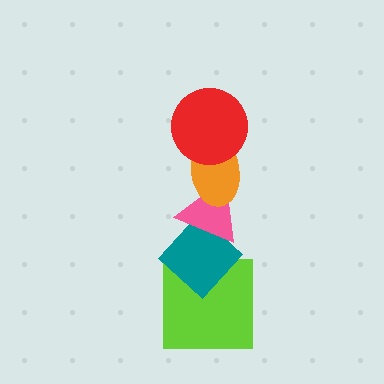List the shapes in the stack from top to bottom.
From top to bottom: the red circle, the orange ellipse, the pink triangle, the teal diamond, the lime square.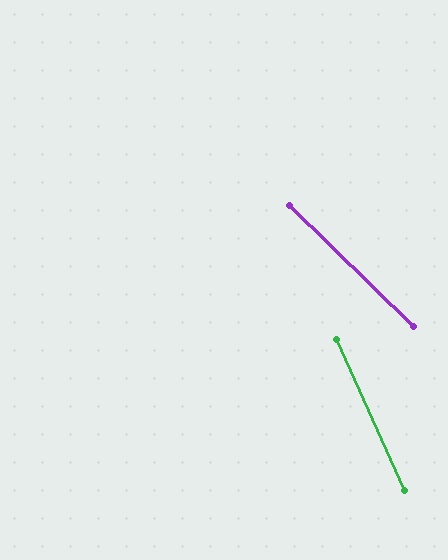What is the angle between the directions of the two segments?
Approximately 21 degrees.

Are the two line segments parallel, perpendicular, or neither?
Neither parallel nor perpendicular — they differ by about 21°.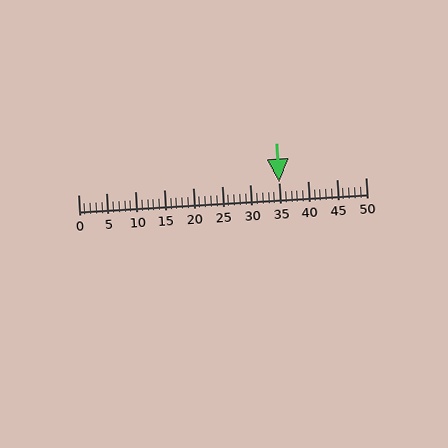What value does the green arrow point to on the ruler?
The green arrow points to approximately 35.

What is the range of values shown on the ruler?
The ruler shows values from 0 to 50.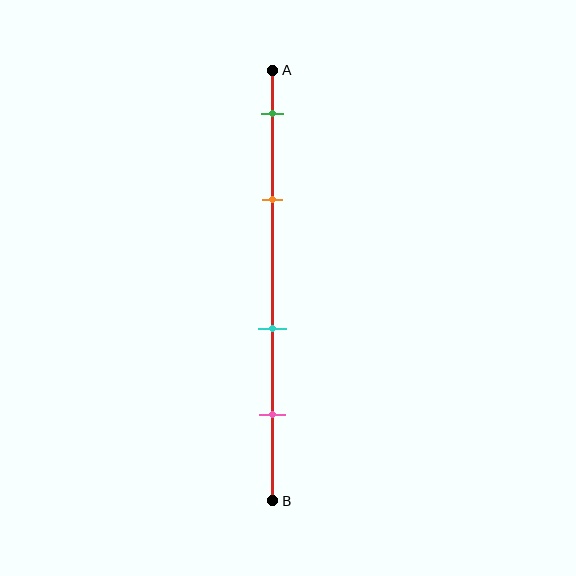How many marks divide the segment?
There are 4 marks dividing the segment.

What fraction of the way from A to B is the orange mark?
The orange mark is approximately 30% (0.3) of the way from A to B.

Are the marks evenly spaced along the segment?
No, the marks are not evenly spaced.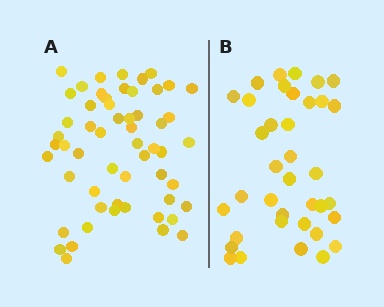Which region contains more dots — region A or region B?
Region A (the left region) has more dots.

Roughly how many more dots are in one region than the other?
Region A has approximately 20 more dots than region B.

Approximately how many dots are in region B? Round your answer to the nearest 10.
About 40 dots. (The exact count is 37, which rounds to 40.)